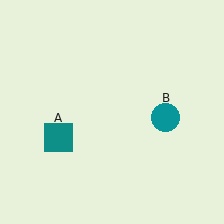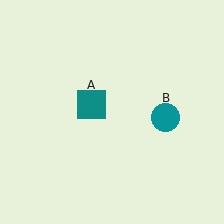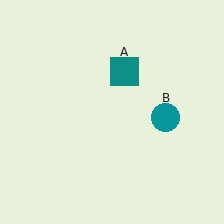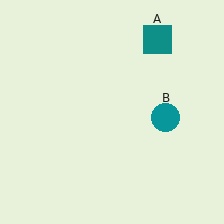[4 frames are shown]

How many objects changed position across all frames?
1 object changed position: teal square (object A).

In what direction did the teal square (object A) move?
The teal square (object A) moved up and to the right.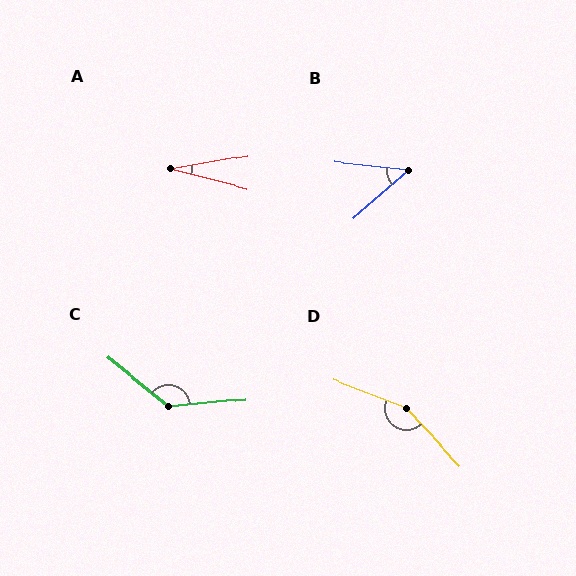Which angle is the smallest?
A, at approximately 24 degrees.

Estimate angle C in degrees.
Approximately 136 degrees.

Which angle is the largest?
D, at approximately 154 degrees.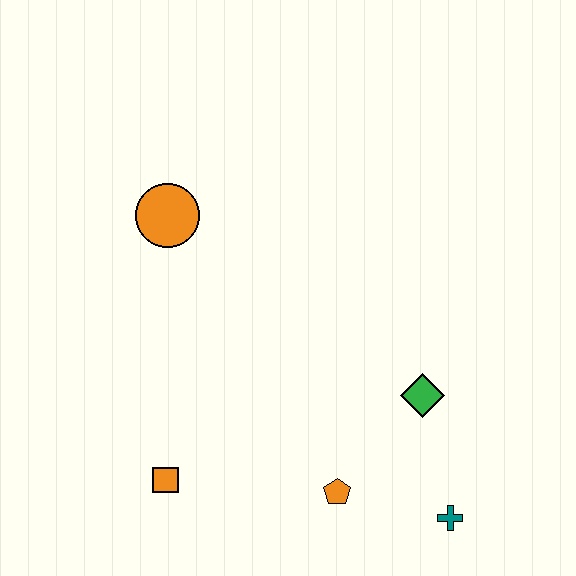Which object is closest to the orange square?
The orange pentagon is closest to the orange square.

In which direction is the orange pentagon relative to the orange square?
The orange pentagon is to the right of the orange square.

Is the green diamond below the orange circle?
Yes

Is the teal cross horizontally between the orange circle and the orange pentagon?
No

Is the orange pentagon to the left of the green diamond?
Yes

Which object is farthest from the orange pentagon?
The orange circle is farthest from the orange pentagon.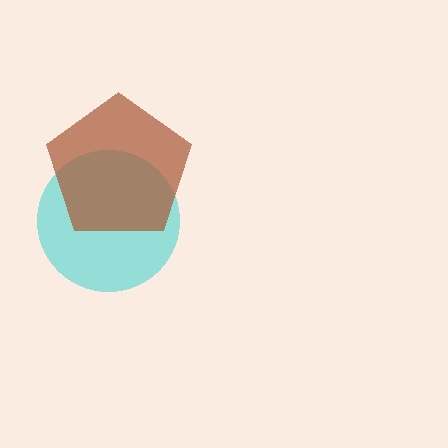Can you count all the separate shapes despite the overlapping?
Yes, there are 2 separate shapes.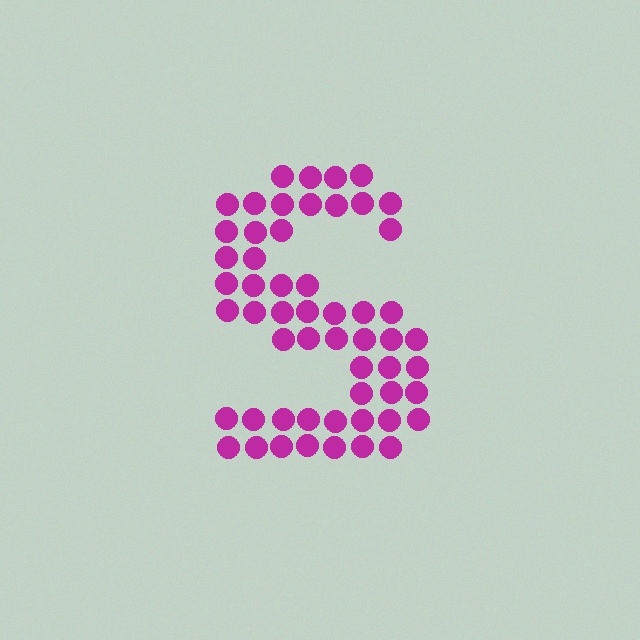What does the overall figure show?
The overall figure shows the letter S.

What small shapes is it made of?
It is made of small circles.